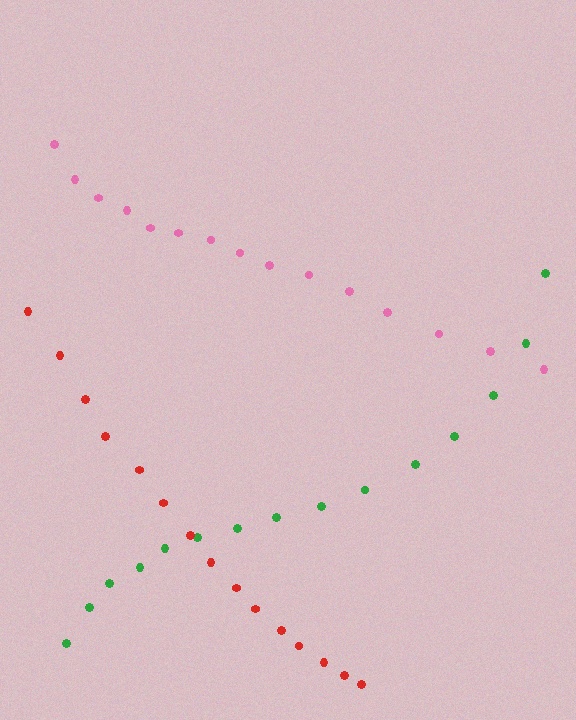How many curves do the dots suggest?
There are 3 distinct paths.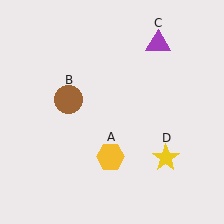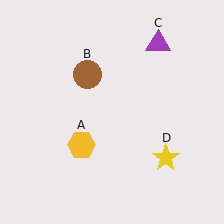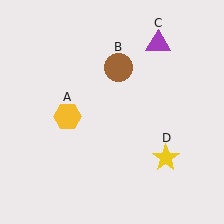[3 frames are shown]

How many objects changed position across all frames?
2 objects changed position: yellow hexagon (object A), brown circle (object B).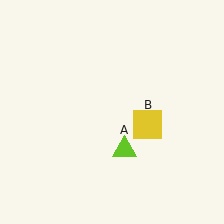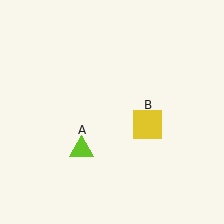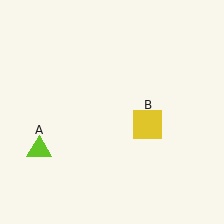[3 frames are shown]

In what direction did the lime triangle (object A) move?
The lime triangle (object A) moved left.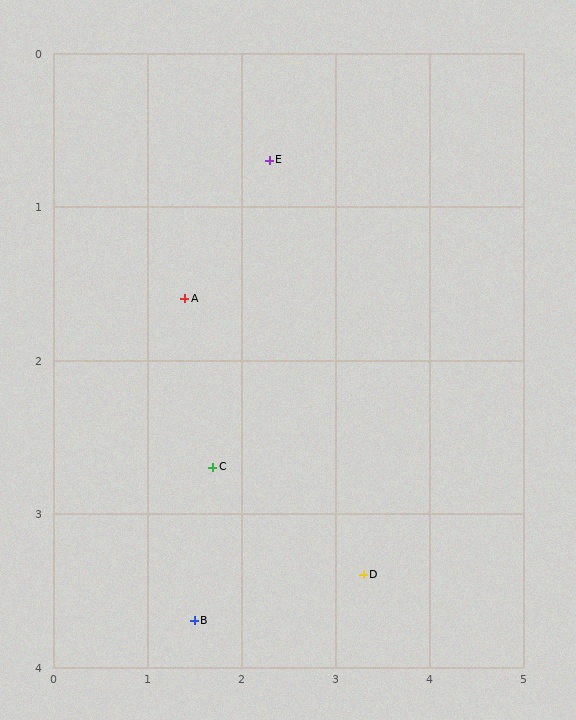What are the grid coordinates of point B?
Point B is at approximately (1.5, 3.7).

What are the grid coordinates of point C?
Point C is at approximately (1.7, 2.7).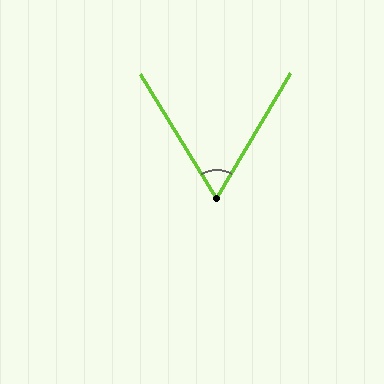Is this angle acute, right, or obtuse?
It is acute.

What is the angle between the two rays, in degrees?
Approximately 62 degrees.